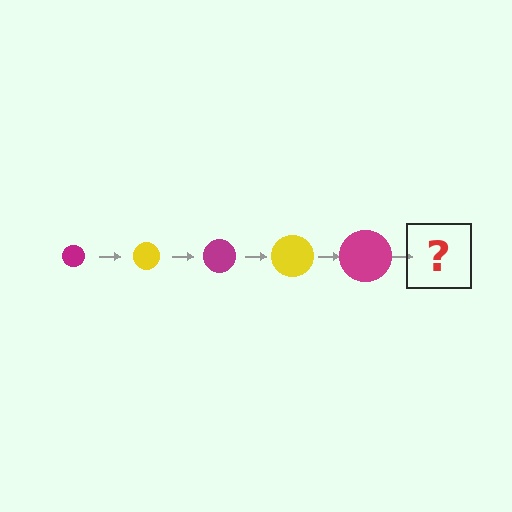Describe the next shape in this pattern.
It should be a yellow circle, larger than the previous one.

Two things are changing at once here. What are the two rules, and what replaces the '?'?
The two rules are that the circle grows larger each step and the color cycles through magenta and yellow. The '?' should be a yellow circle, larger than the previous one.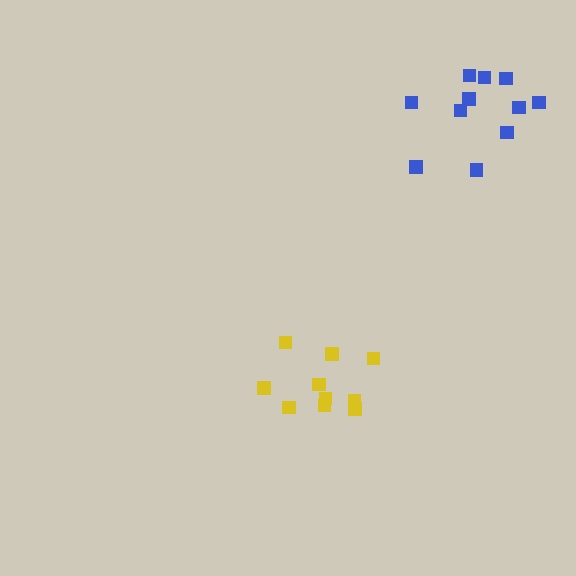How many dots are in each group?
Group 1: 10 dots, Group 2: 11 dots (21 total).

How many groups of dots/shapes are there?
There are 2 groups.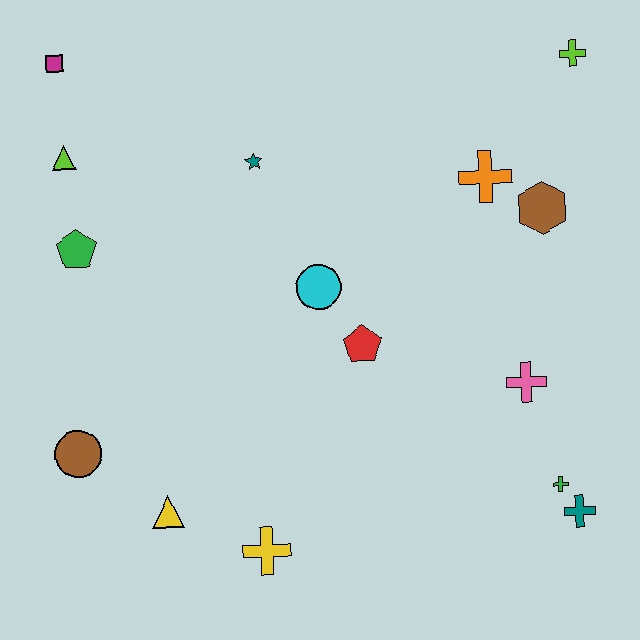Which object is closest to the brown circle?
The yellow triangle is closest to the brown circle.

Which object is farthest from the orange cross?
The brown circle is farthest from the orange cross.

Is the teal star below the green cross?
No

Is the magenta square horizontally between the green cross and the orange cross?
No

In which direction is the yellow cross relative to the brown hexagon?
The yellow cross is below the brown hexagon.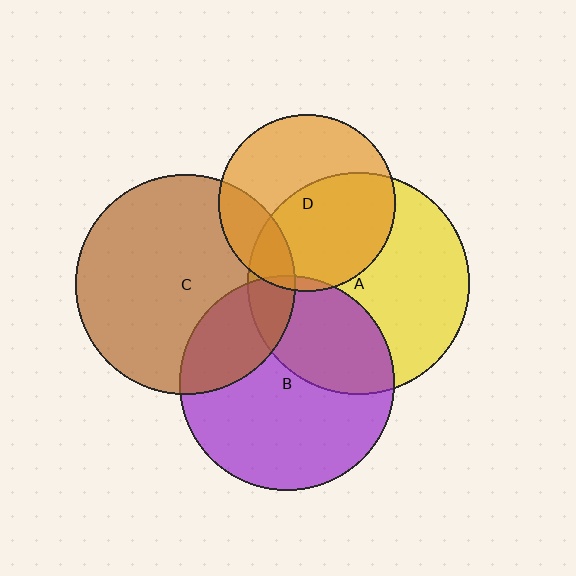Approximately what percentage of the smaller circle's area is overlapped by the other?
Approximately 5%.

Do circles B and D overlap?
Yes.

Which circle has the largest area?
Circle A (yellow).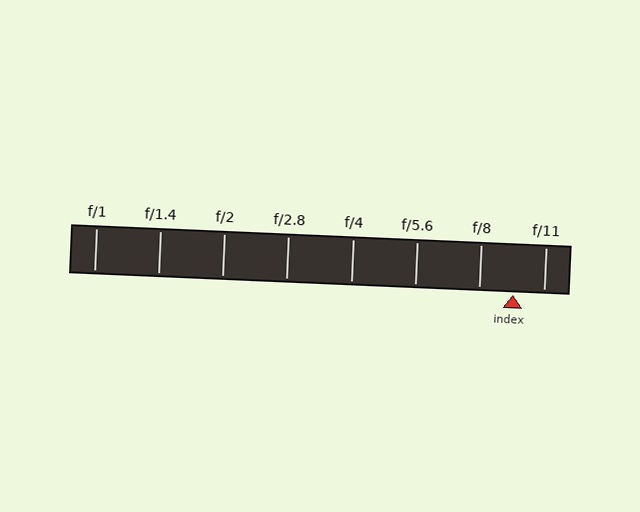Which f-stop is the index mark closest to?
The index mark is closest to f/11.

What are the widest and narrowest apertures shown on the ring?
The widest aperture shown is f/1 and the narrowest is f/11.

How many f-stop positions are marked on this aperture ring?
There are 8 f-stop positions marked.